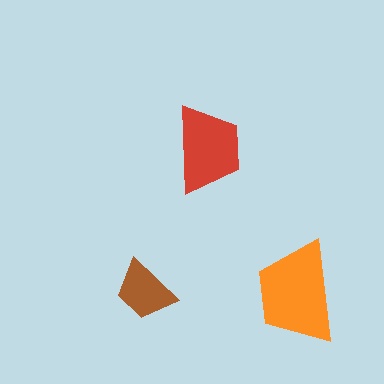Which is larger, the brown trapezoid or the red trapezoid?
The red one.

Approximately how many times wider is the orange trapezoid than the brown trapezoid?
About 1.5 times wider.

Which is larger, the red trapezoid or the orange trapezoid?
The orange one.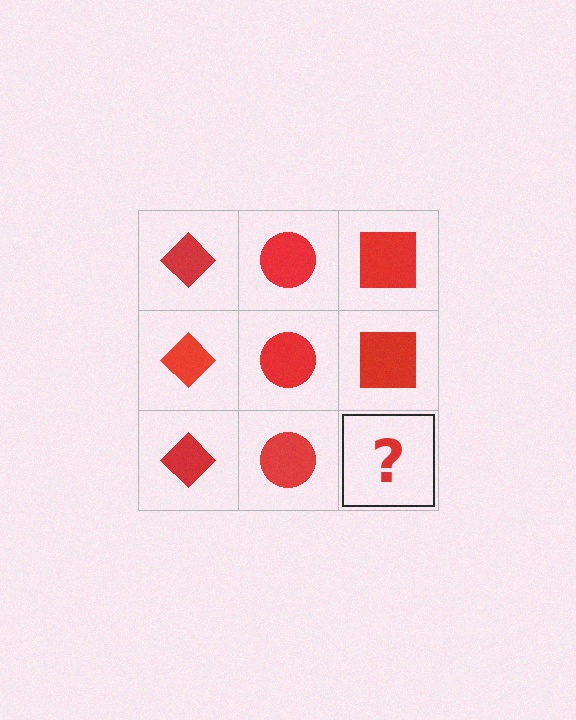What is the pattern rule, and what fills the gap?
The rule is that each column has a consistent shape. The gap should be filled with a red square.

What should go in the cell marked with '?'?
The missing cell should contain a red square.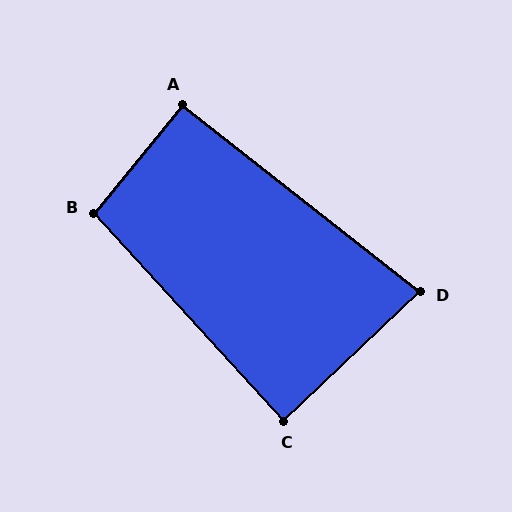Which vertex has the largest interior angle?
B, at approximately 98 degrees.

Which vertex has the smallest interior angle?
D, at approximately 82 degrees.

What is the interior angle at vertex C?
Approximately 89 degrees (approximately right).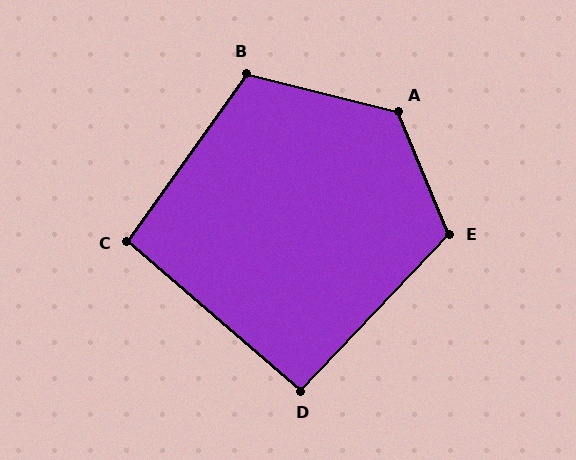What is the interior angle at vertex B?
Approximately 111 degrees (obtuse).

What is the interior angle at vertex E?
Approximately 114 degrees (obtuse).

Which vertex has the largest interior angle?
A, at approximately 127 degrees.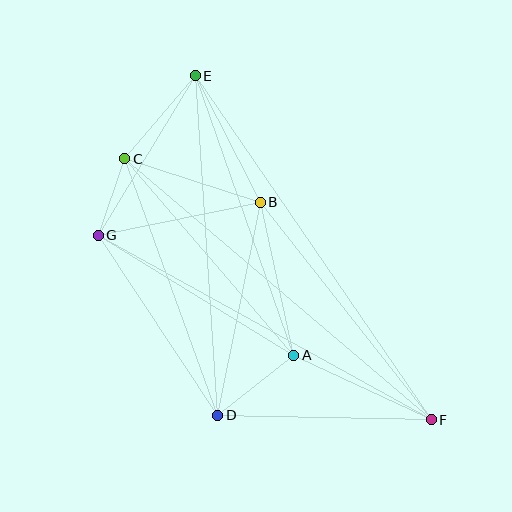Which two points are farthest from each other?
Points E and F are farthest from each other.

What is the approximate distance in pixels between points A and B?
The distance between A and B is approximately 157 pixels.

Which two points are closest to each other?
Points C and G are closest to each other.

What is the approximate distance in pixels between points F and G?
The distance between F and G is approximately 381 pixels.